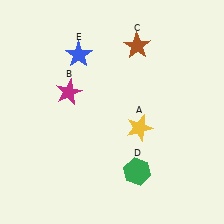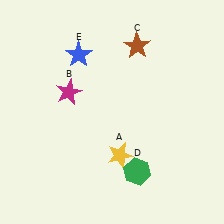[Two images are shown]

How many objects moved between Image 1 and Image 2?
1 object moved between the two images.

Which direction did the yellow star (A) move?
The yellow star (A) moved down.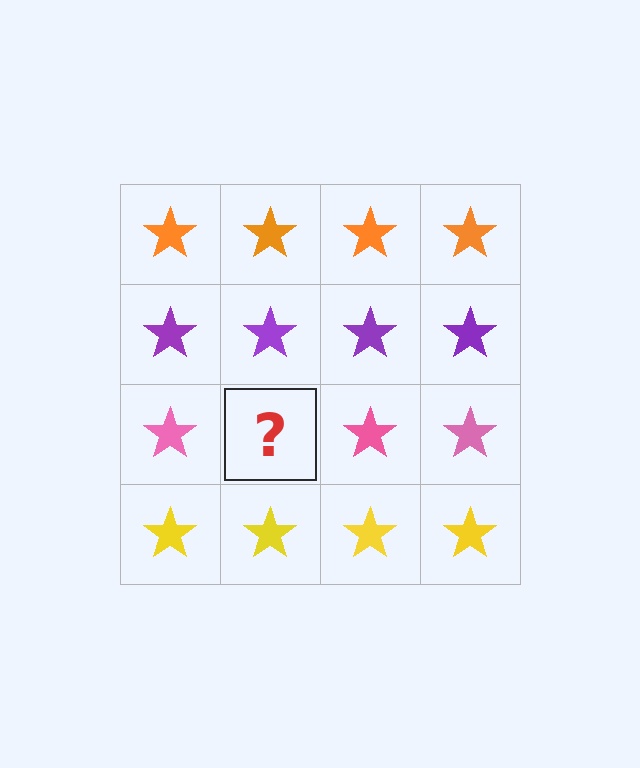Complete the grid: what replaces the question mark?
The question mark should be replaced with a pink star.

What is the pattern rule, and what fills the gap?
The rule is that each row has a consistent color. The gap should be filled with a pink star.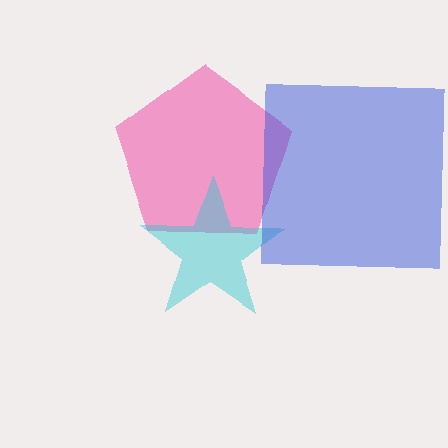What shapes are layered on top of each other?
The layered shapes are: a pink pentagon, a cyan star, a blue square.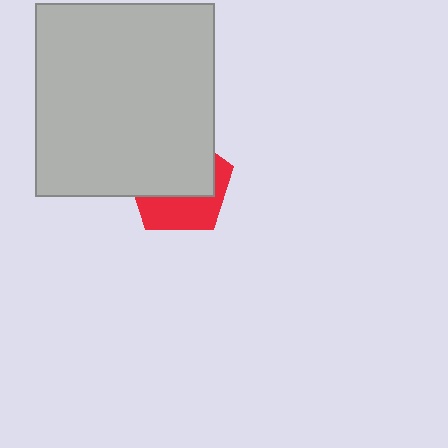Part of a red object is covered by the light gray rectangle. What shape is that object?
It is a pentagon.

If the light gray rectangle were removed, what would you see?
You would see the complete red pentagon.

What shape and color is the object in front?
The object in front is a light gray rectangle.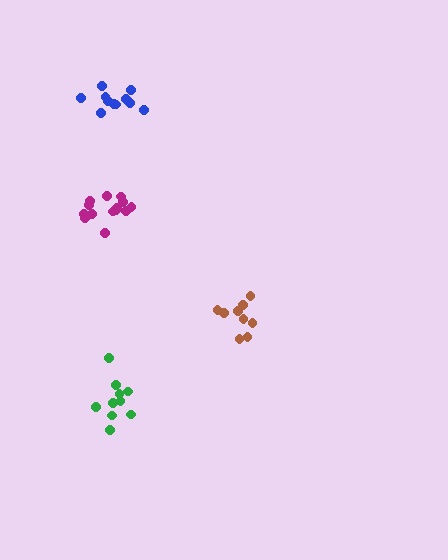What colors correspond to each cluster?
The clusters are colored: green, brown, blue, magenta.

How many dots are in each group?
Group 1: 10 dots, Group 2: 9 dots, Group 3: 11 dots, Group 4: 14 dots (44 total).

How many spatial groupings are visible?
There are 4 spatial groupings.